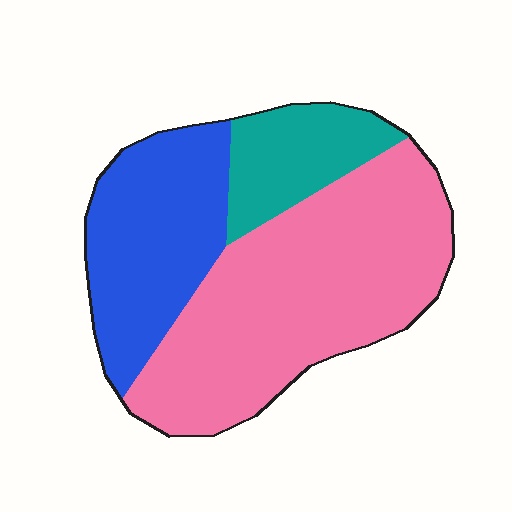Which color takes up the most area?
Pink, at roughly 55%.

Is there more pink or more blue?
Pink.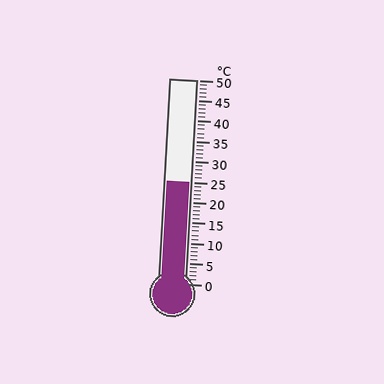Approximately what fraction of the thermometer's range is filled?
The thermometer is filled to approximately 50% of its range.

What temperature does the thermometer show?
The thermometer shows approximately 25°C.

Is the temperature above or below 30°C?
The temperature is below 30°C.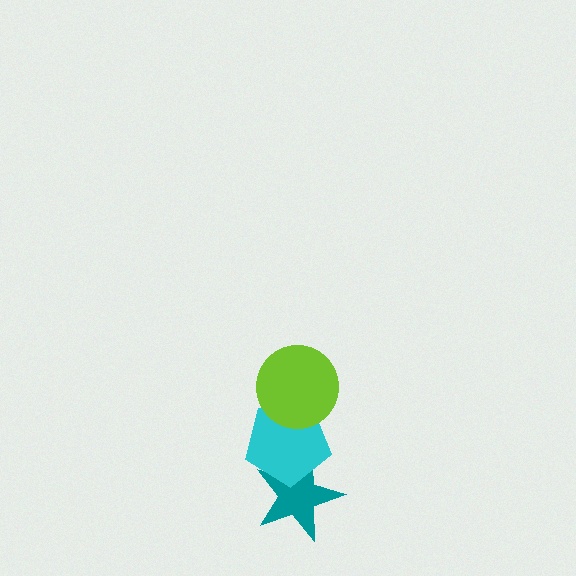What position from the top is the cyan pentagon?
The cyan pentagon is 2nd from the top.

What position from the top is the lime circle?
The lime circle is 1st from the top.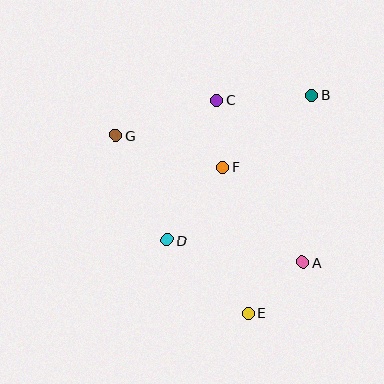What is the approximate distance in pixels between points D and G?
The distance between D and G is approximately 117 pixels.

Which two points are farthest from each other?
Points B and E are farthest from each other.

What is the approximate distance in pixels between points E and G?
The distance between E and G is approximately 222 pixels.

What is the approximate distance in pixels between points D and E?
The distance between D and E is approximately 109 pixels.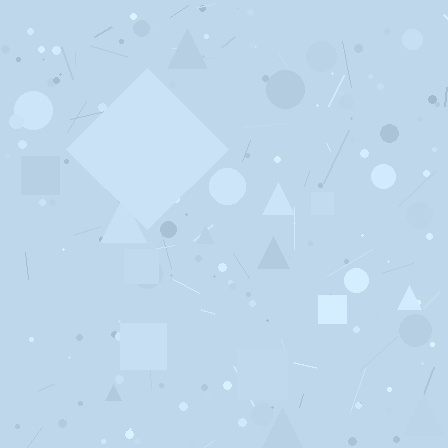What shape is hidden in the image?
A diamond is hidden in the image.